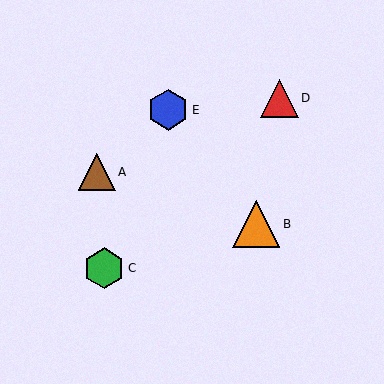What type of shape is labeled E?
Shape E is a blue hexagon.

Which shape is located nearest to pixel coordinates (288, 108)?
The red triangle (labeled D) at (279, 98) is nearest to that location.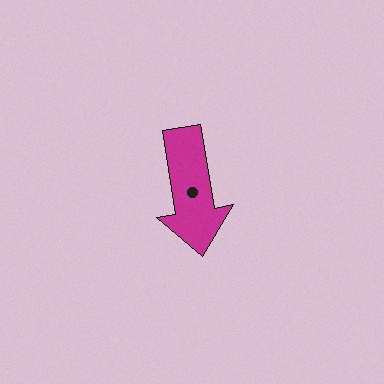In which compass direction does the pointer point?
South.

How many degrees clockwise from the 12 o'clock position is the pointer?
Approximately 171 degrees.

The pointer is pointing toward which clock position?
Roughly 6 o'clock.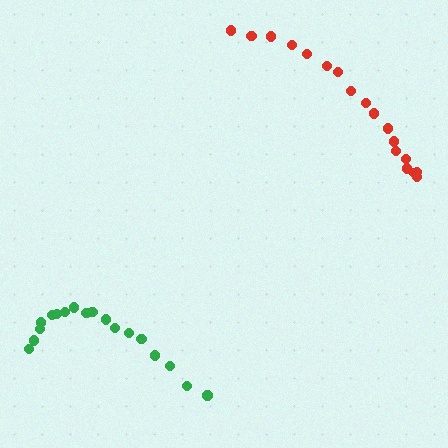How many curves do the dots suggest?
There are 2 distinct paths.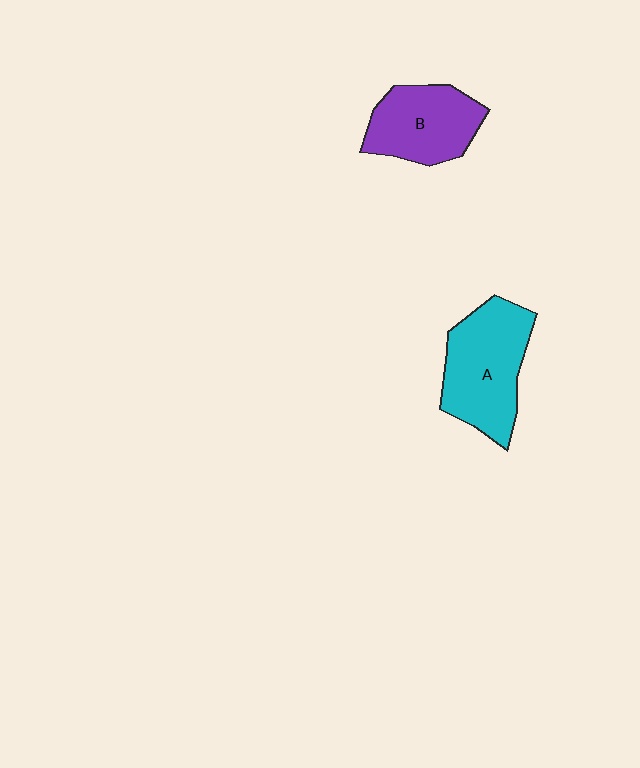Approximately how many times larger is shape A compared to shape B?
Approximately 1.3 times.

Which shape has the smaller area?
Shape B (purple).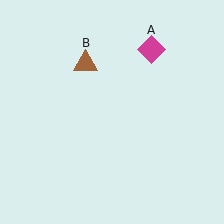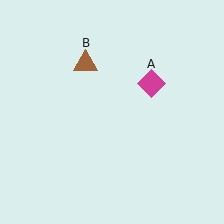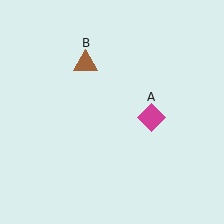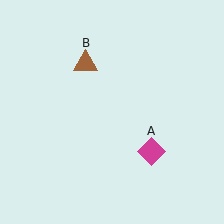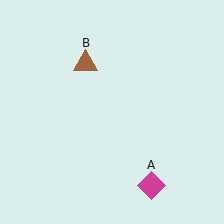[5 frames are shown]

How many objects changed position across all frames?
1 object changed position: magenta diamond (object A).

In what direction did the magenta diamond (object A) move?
The magenta diamond (object A) moved down.